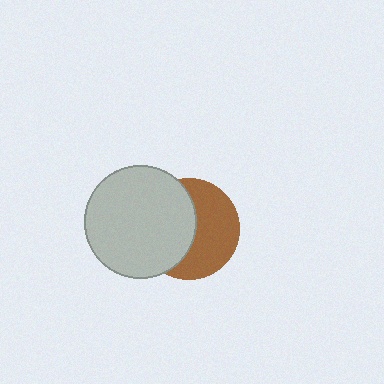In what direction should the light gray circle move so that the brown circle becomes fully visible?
The light gray circle should move left. That is the shortest direction to clear the overlap and leave the brown circle fully visible.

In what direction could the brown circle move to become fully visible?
The brown circle could move right. That would shift it out from behind the light gray circle entirely.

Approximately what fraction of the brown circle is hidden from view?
Roughly 49% of the brown circle is hidden behind the light gray circle.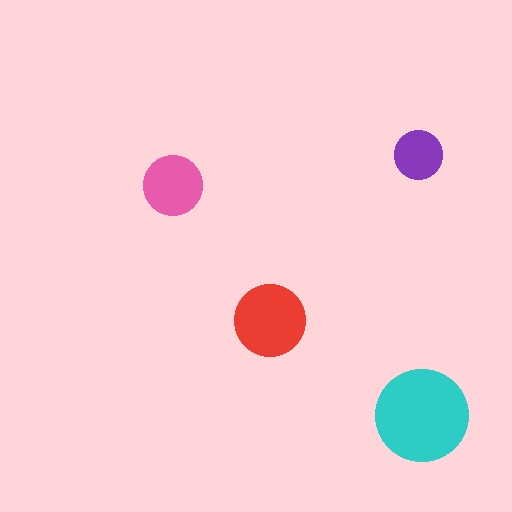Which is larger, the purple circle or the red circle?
The red one.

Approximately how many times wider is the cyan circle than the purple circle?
About 2 times wider.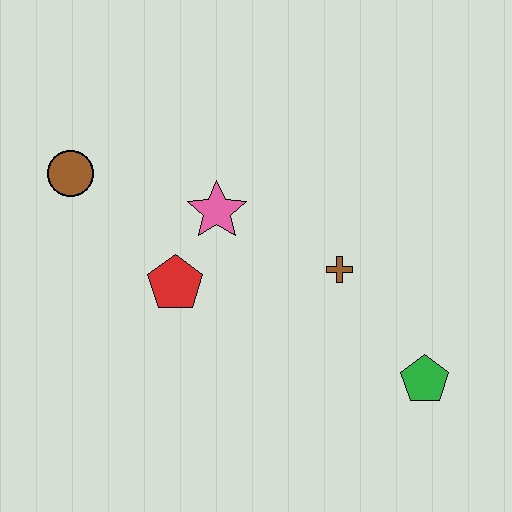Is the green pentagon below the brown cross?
Yes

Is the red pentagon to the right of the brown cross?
No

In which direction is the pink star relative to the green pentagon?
The pink star is to the left of the green pentagon.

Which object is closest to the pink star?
The red pentagon is closest to the pink star.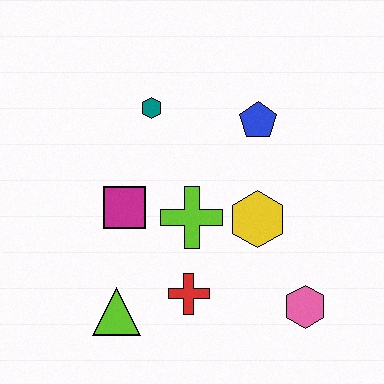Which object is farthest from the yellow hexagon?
The lime triangle is farthest from the yellow hexagon.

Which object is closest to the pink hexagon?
The yellow hexagon is closest to the pink hexagon.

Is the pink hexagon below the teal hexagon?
Yes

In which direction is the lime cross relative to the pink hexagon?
The lime cross is to the left of the pink hexagon.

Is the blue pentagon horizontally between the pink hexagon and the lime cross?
Yes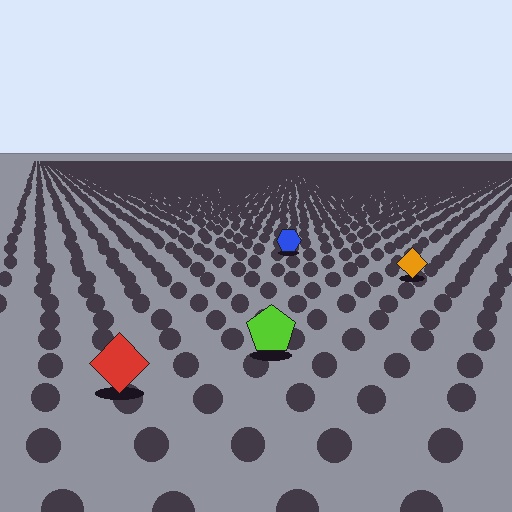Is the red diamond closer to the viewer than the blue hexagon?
Yes. The red diamond is closer — you can tell from the texture gradient: the ground texture is coarser near it.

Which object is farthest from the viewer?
The blue hexagon is farthest from the viewer. It appears smaller and the ground texture around it is denser.